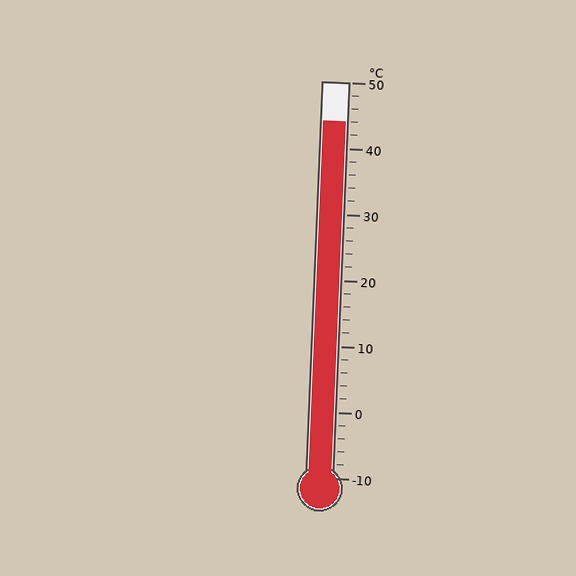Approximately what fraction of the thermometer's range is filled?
The thermometer is filled to approximately 90% of its range.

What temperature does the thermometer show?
The thermometer shows approximately 44°C.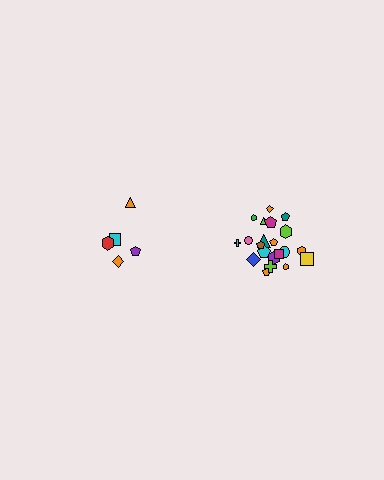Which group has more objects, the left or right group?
The right group.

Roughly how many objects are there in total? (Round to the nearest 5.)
Roughly 25 objects in total.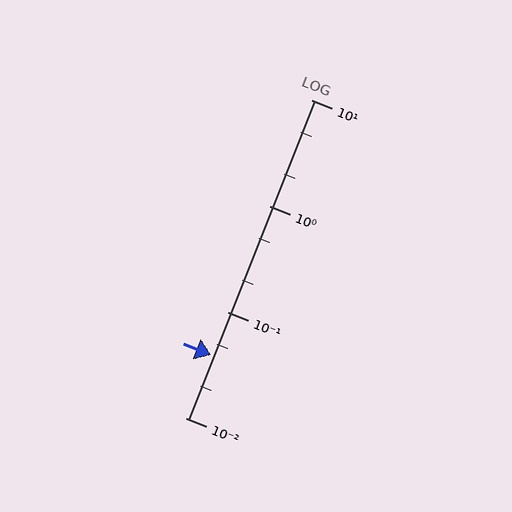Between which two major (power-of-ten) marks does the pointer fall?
The pointer is between 0.01 and 0.1.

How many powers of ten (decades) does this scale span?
The scale spans 3 decades, from 0.01 to 10.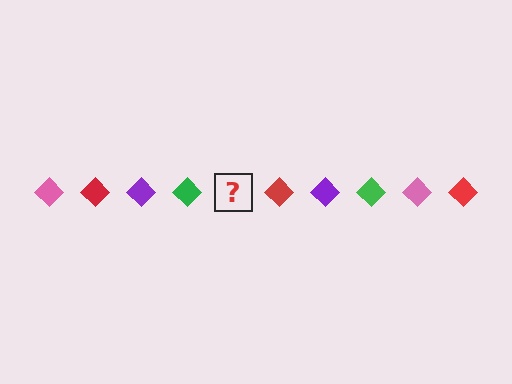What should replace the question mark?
The question mark should be replaced with a pink diamond.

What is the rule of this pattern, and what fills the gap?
The rule is that the pattern cycles through pink, red, purple, green diamonds. The gap should be filled with a pink diamond.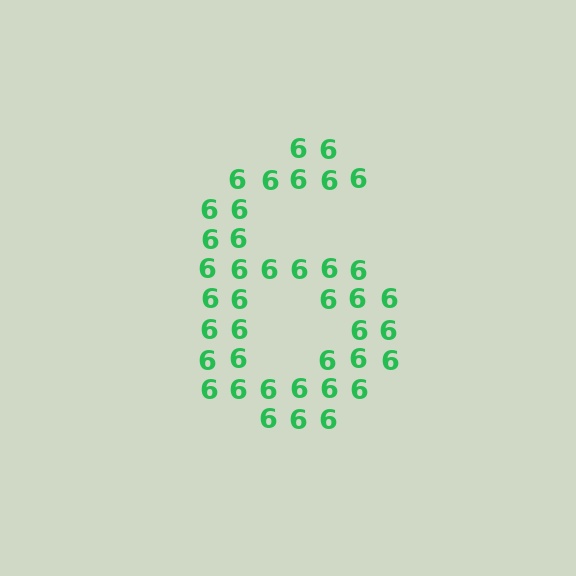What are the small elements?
The small elements are digit 6's.